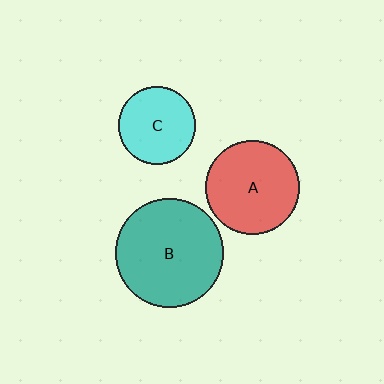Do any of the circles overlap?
No, none of the circles overlap.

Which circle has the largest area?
Circle B (teal).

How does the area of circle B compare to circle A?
Approximately 1.3 times.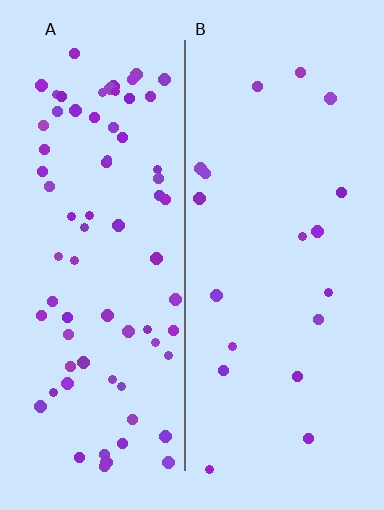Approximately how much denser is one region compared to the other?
Approximately 4.0× — region A over region B.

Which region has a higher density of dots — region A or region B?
A (the left).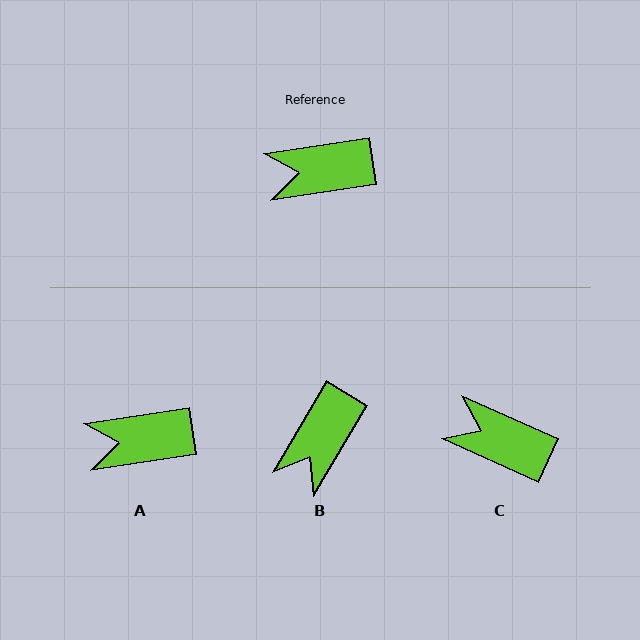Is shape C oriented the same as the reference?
No, it is off by about 33 degrees.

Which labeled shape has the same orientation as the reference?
A.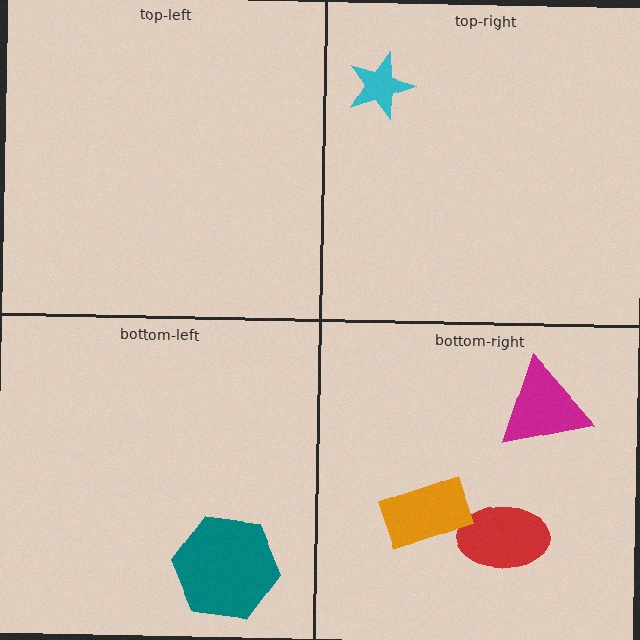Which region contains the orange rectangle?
The bottom-right region.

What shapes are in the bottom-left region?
The teal hexagon.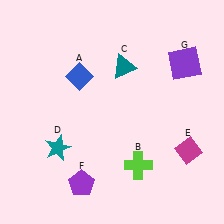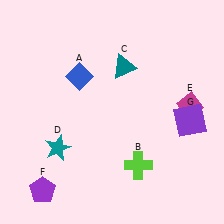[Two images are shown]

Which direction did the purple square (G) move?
The purple square (G) moved down.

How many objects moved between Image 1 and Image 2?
3 objects moved between the two images.